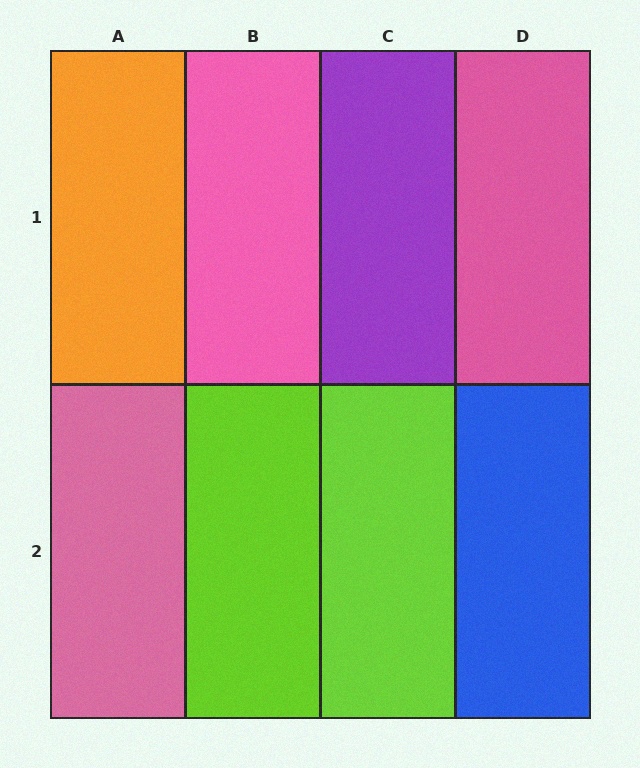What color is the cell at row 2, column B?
Lime.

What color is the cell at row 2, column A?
Pink.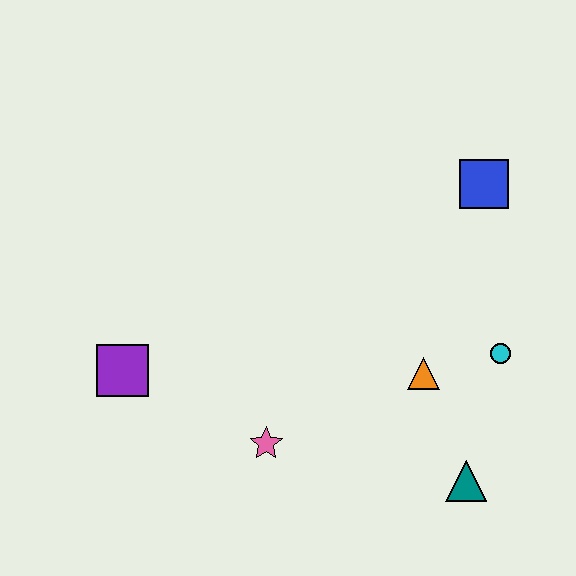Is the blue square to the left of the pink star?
No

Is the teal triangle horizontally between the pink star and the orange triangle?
No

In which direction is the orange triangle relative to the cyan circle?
The orange triangle is to the left of the cyan circle.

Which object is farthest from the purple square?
The blue square is farthest from the purple square.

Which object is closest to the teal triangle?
The orange triangle is closest to the teal triangle.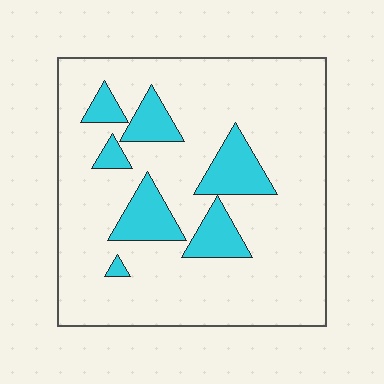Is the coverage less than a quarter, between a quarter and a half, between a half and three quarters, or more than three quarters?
Less than a quarter.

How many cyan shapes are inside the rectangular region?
7.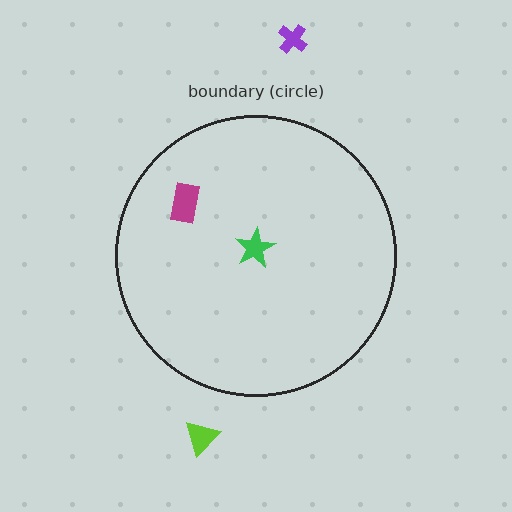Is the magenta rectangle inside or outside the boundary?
Inside.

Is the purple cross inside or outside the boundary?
Outside.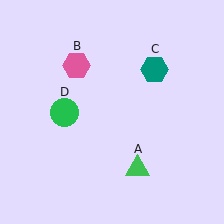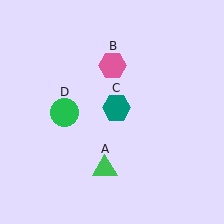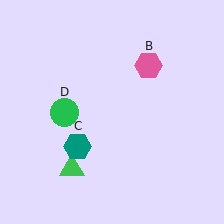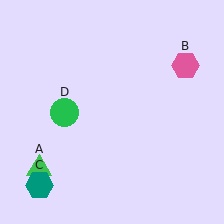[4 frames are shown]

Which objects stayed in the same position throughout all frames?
Green circle (object D) remained stationary.